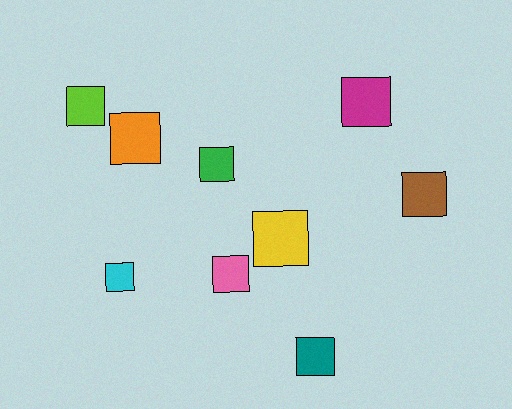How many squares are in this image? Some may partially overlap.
There are 9 squares.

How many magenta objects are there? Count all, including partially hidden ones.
There is 1 magenta object.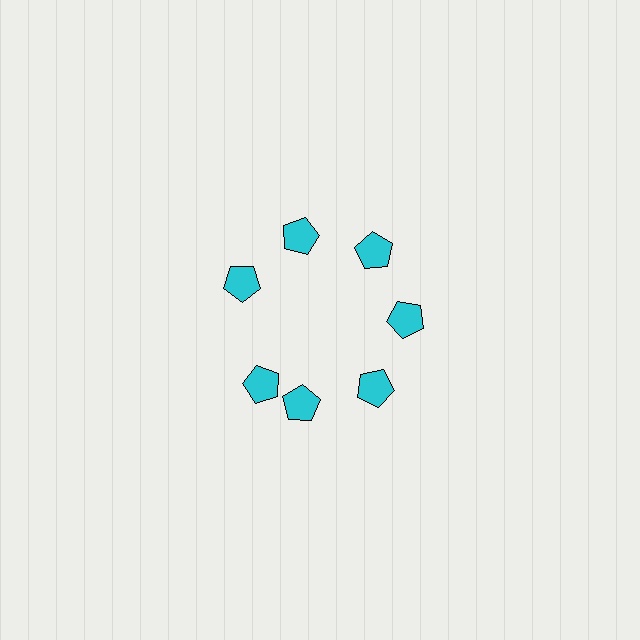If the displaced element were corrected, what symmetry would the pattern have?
It would have 7-fold rotational symmetry — the pattern would map onto itself every 51 degrees.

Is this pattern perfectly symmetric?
No. The 7 cyan pentagons are arranged in a ring, but one element near the 8 o'clock position is rotated out of alignment along the ring, breaking the 7-fold rotational symmetry.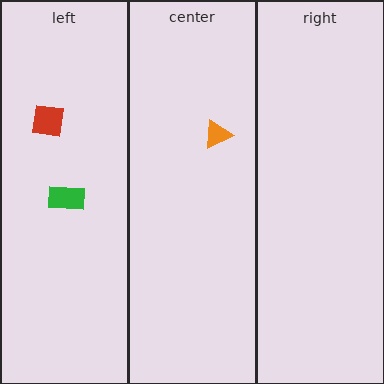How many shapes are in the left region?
2.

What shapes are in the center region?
The orange triangle.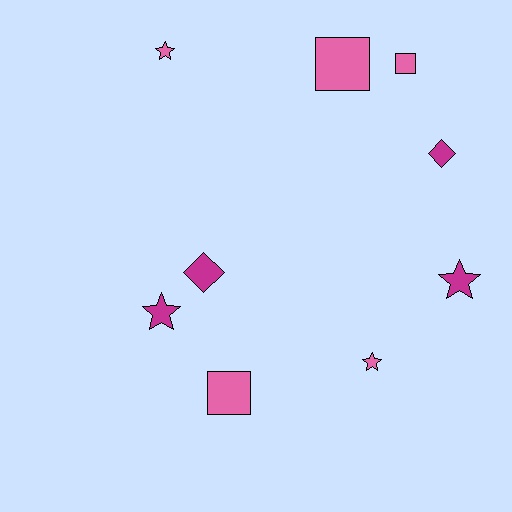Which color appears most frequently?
Pink, with 5 objects.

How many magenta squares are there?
There are no magenta squares.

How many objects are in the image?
There are 9 objects.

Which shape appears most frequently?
Star, with 4 objects.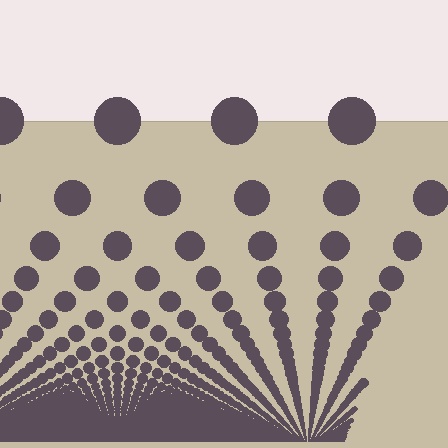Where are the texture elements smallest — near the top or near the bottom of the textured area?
Near the bottom.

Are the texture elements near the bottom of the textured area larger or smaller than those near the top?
Smaller. The gradient is inverted — elements near the bottom are smaller and denser.